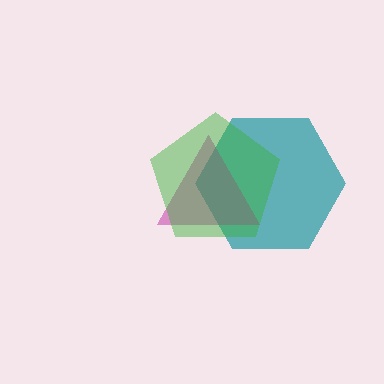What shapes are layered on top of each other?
The layered shapes are: a teal hexagon, a magenta triangle, a green pentagon.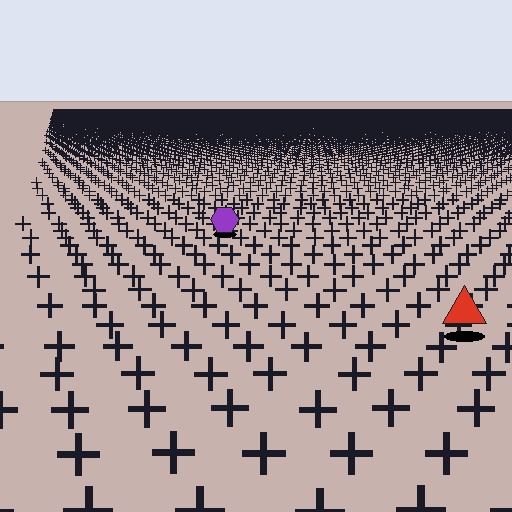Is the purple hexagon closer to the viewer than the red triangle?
No. The red triangle is closer — you can tell from the texture gradient: the ground texture is coarser near it.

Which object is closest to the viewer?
The red triangle is closest. The texture marks near it are larger and more spread out.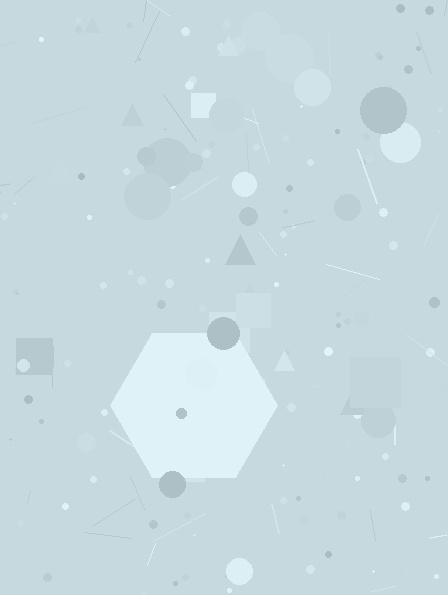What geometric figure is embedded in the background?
A hexagon is embedded in the background.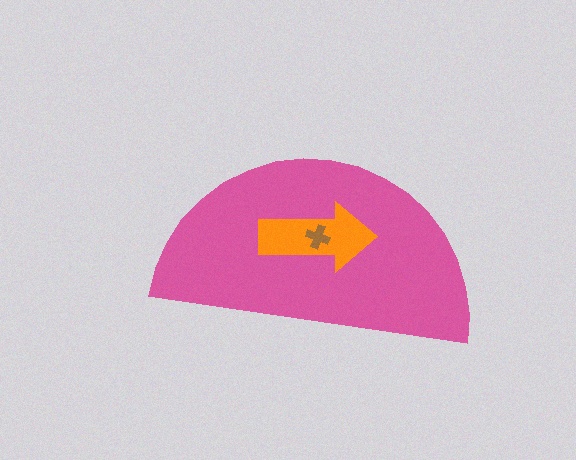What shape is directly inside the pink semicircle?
The orange arrow.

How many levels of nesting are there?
3.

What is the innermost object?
The brown cross.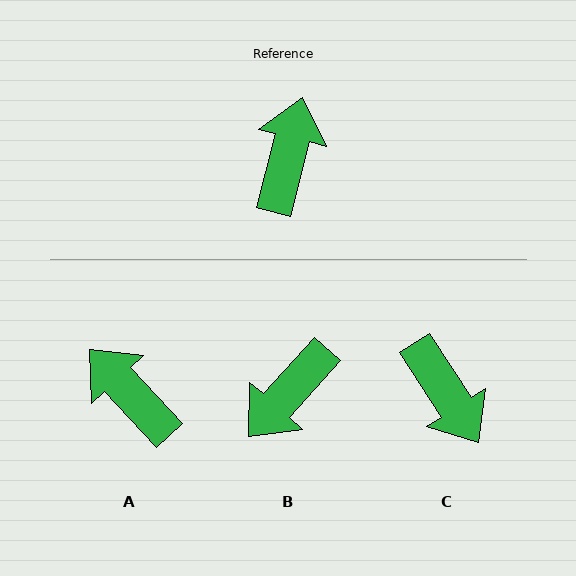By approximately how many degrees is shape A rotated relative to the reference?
Approximately 57 degrees counter-clockwise.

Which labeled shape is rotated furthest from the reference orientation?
B, about 152 degrees away.